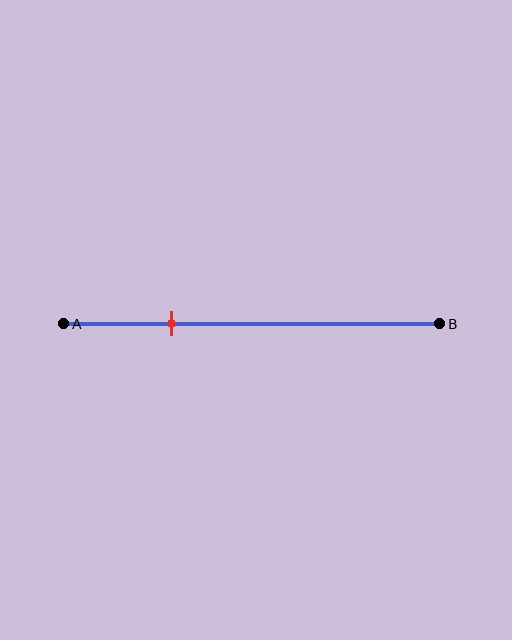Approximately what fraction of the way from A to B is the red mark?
The red mark is approximately 30% of the way from A to B.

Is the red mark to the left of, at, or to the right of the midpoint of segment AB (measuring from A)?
The red mark is to the left of the midpoint of segment AB.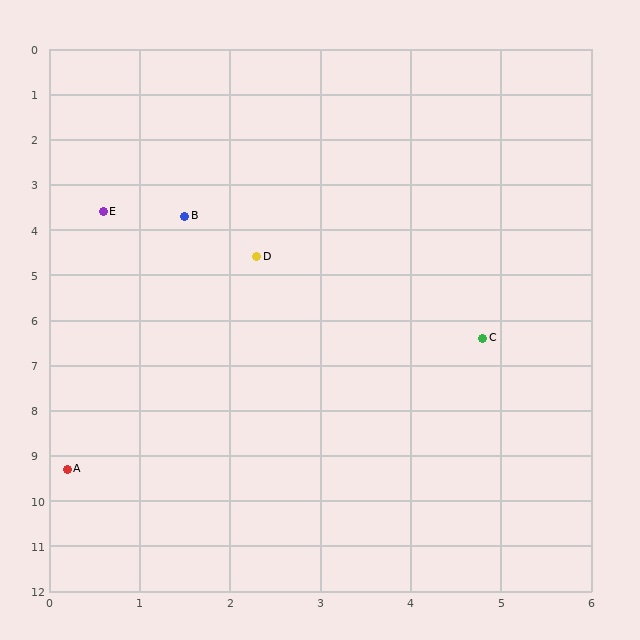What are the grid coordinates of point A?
Point A is at approximately (0.2, 9.3).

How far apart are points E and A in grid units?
Points E and A are about 5.7 grid units apart.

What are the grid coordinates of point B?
Point B is at approximately (1.5, 3.7).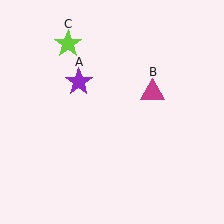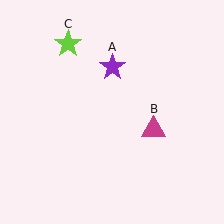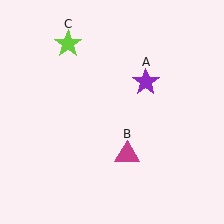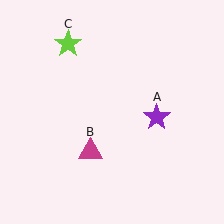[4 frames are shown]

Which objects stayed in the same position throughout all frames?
Lime star (object C) remained stationary.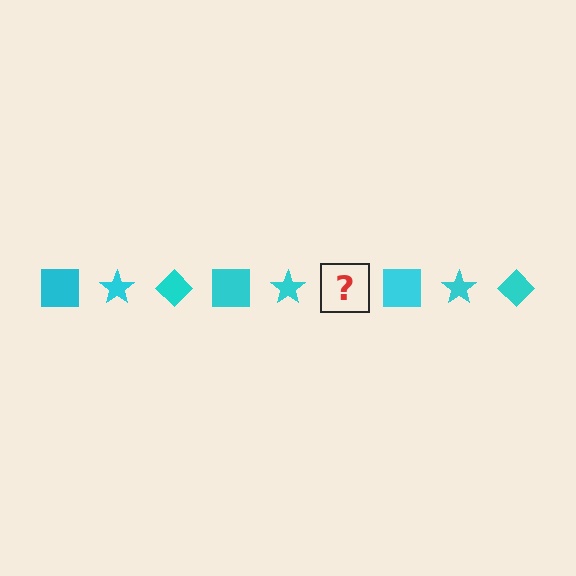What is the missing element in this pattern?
The missing element is a cyan diamond.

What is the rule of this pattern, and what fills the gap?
The rule is that the pattern cycles through square, star, diamond shapes in cyan. The gap should be filled with a cyan diamond.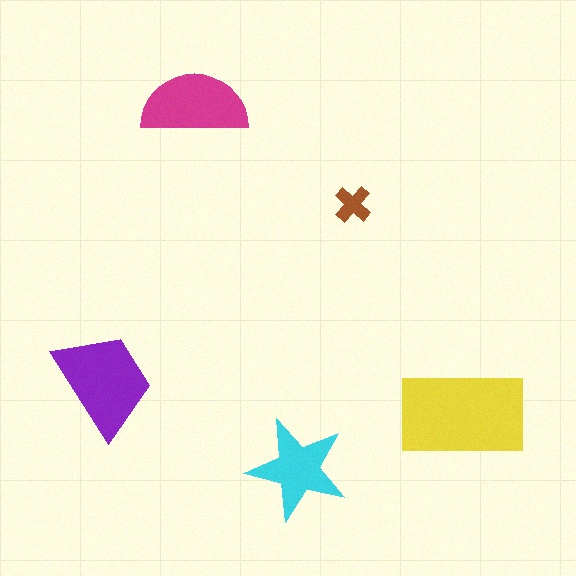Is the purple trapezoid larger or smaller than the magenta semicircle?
Larger.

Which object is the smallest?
The brown cross.